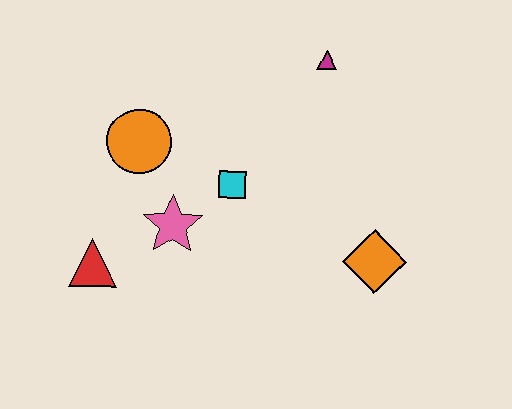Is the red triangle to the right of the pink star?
No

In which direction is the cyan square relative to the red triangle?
The cyan square is to the right of the red triangle.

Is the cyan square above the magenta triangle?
No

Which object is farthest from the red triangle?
The magenta triangle is farthest from the red triangle.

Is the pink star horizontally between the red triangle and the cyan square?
Yes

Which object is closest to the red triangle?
The pink star is closest to the red triangle.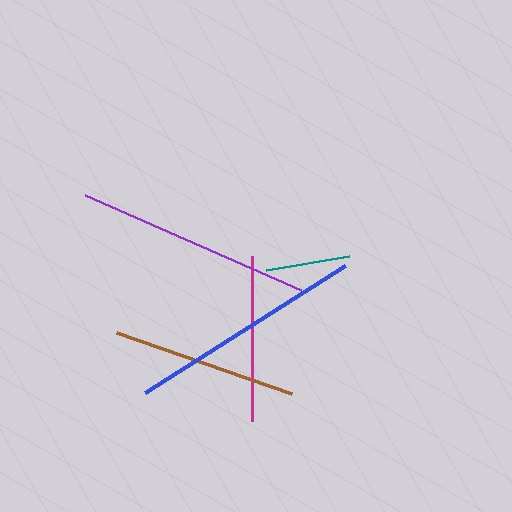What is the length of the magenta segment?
The magenta segment is approximately 165 pixels long.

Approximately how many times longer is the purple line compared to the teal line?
The purple line is approximately 2.8 times the length of the teal line.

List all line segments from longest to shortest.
From longest to shortest: blue, purple, brown, magenta, teal.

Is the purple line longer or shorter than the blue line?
The blue line is longer than the purple line.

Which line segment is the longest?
The blue line is the longest at approximately 237 pixels.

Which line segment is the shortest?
The teal line is the shortest at approximately 84 pixels.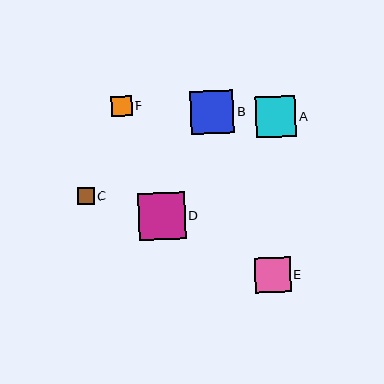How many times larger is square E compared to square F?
Square E is approximately 1.7 times the size of square F.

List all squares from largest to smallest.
From largest to smallest: D, B, A, E, F, C.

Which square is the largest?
Square D is the largest with a size of approximately 47 pixels.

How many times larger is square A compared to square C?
Square A is approximately 2.4 times the size of square C.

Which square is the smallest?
Square C is the smallest with a size of approximately 17 pixels.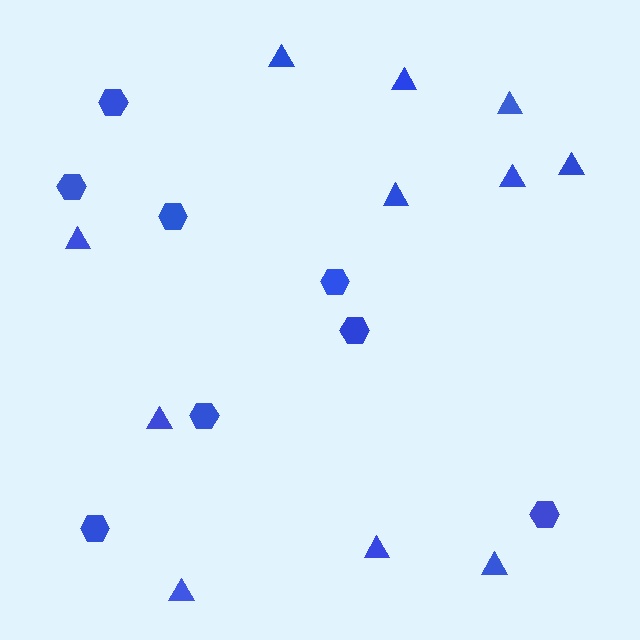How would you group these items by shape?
There are 2 groups: one group of triangles (11) and one group of hexagons (8).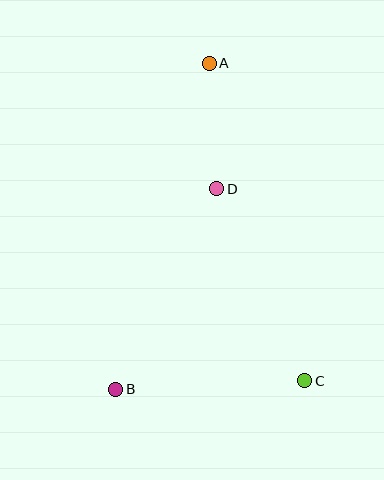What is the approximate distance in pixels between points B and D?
The distance between B and D is approximately 224 pixels.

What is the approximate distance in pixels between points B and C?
The distance between B and C is approximately 190 pixels.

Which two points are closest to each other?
Points A and D are closest to each other.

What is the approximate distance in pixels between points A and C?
The distance between A and C is approximately 332 pixels.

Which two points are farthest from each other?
Points A and B are farthest from each other.